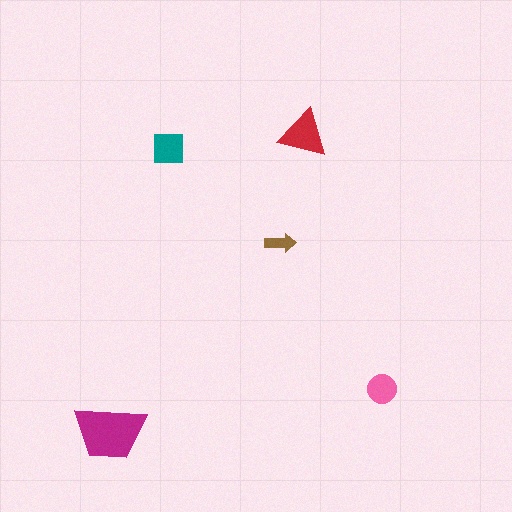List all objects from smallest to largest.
The brown arrow, the pink circle, the teal square, the red triangle, the magenta trapezoid.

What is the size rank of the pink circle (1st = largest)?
4th.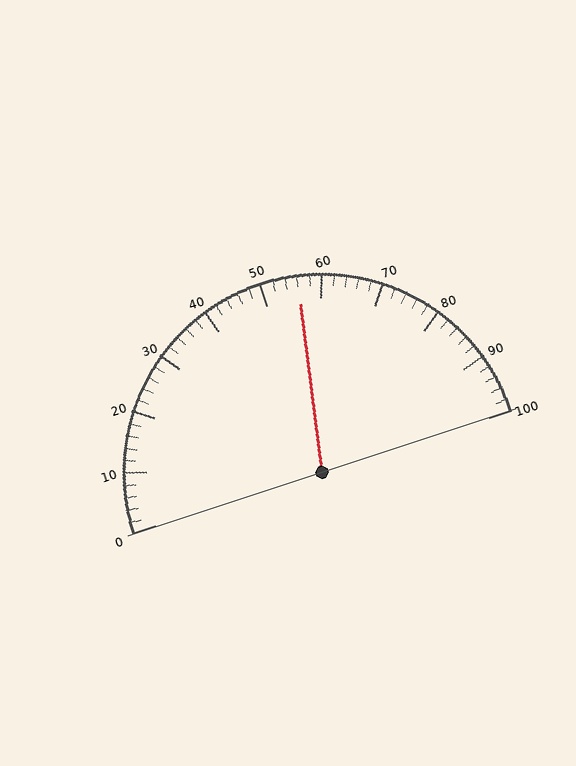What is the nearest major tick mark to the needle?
The nearest major tick mark is 60.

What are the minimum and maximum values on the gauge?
The gauge ranges from 0 to 100.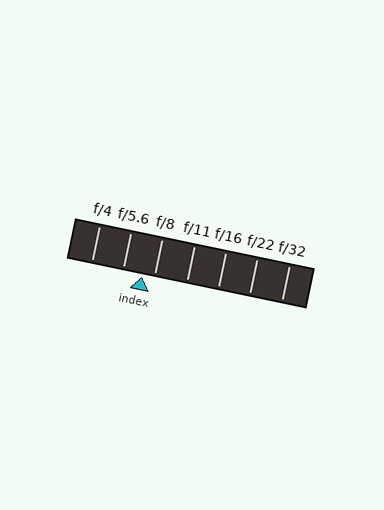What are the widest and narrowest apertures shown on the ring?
The widest aperture shown is f/4 and the narrowest is f/32.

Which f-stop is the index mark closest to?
The index mark is closest to f/8.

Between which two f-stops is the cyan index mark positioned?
The index mark is between f/5.6 and f/8.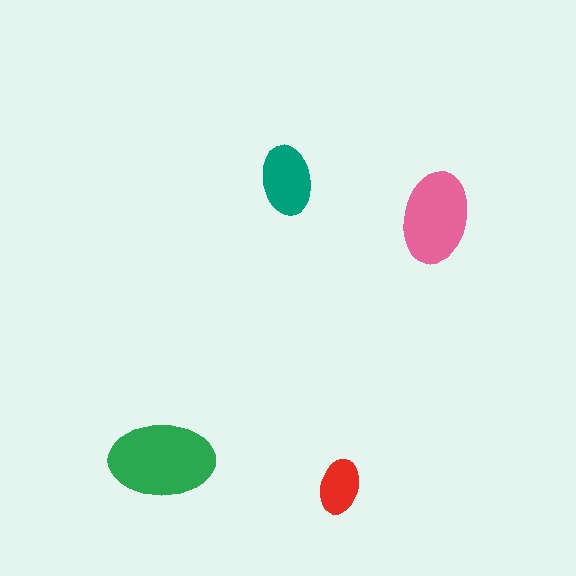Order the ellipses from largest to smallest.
the green one, the pink one, the teal one, the red one.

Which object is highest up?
The teal ellipse is topmost.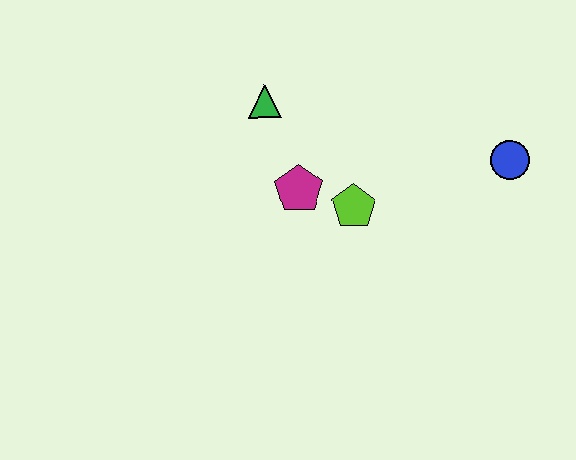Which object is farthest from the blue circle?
The green triangle is farthest from the blue circle.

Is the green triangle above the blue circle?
Yes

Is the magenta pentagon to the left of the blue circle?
Yes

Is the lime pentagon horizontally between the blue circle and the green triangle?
Yes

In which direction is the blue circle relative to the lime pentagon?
The blue circle is to the right of the lime pentagon.